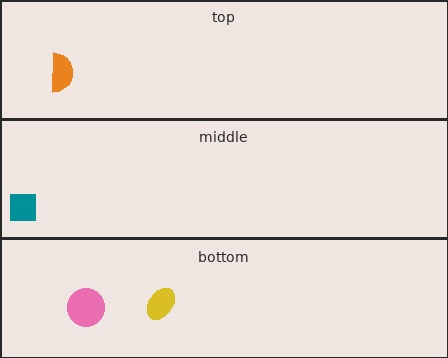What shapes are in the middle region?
The teal square.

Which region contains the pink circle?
The bottom region.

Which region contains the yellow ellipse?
The bottom region.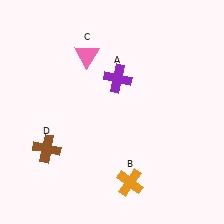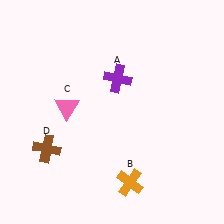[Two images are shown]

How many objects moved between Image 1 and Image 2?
1 object moved between the two images.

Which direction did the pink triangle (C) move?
The pink triangle (C) moved down.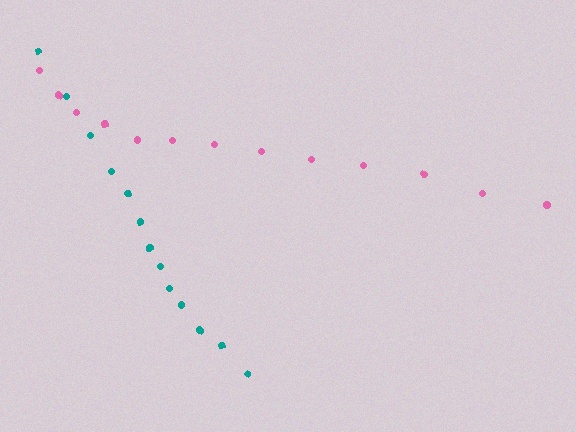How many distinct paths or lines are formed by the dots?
There are 2 distinct paths.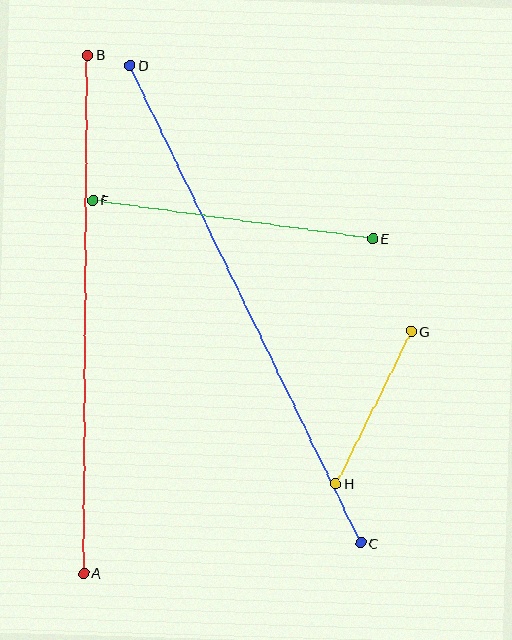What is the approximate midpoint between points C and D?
The midpoint is at approximately (246, 304) pixels.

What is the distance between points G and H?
The distance is approximately 170 pixels.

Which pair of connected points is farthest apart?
Points C and D are farthest apart.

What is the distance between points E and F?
The distance is approximately 283 pixels.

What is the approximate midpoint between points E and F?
The midpoint is at approximately (233, 220) pixels.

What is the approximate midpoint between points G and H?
The midpoint is at approximately (373, 407) pixels.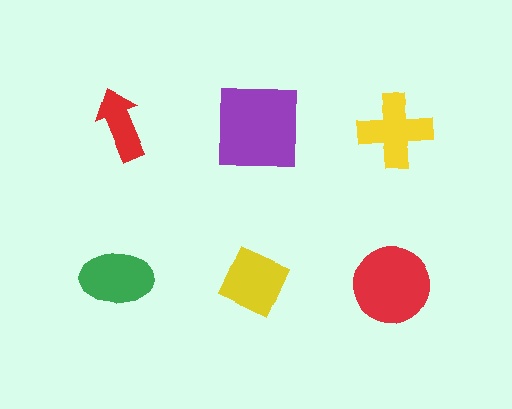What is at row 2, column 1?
A green ellipse.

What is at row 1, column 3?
A yellow cross.